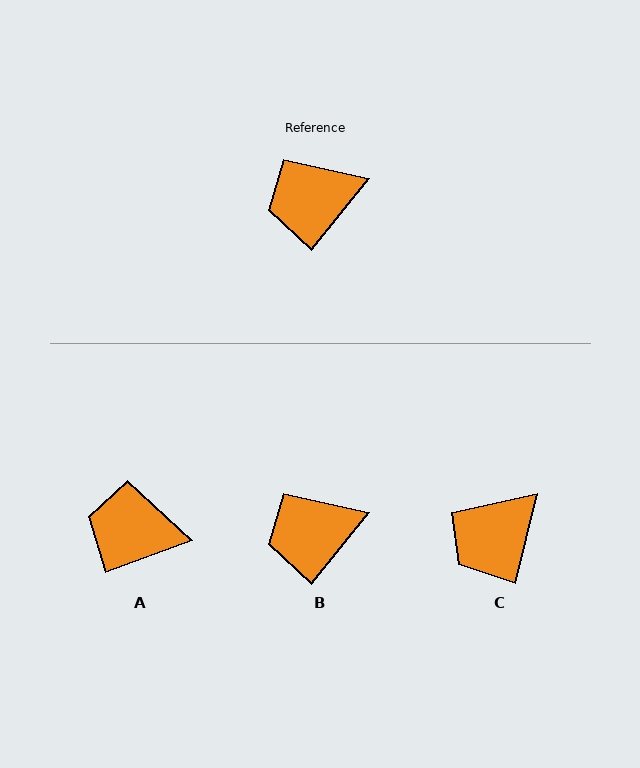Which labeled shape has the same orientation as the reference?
B.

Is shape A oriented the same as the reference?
No, it is off by about 30 degrees.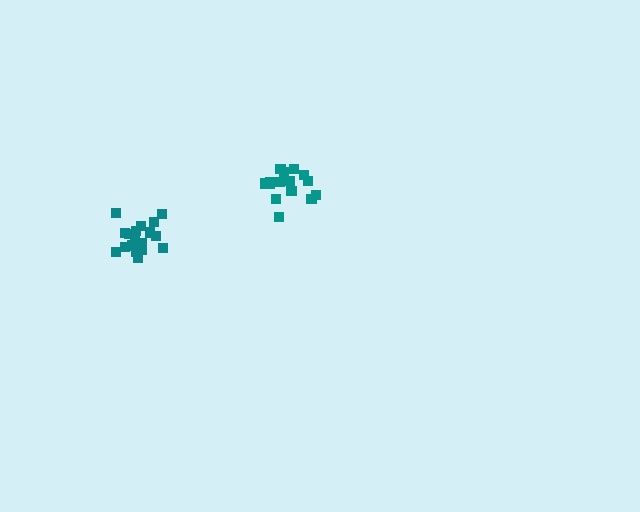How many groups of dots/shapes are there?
There are 2 groups.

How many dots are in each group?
Group 1: 15 dots, Group 2: 19 dots (34 total).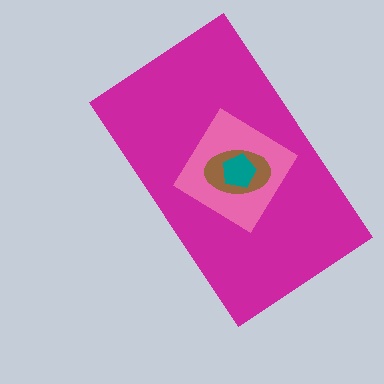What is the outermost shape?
The magenta rectangle.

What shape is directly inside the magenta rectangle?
The pink diamond.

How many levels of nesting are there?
4.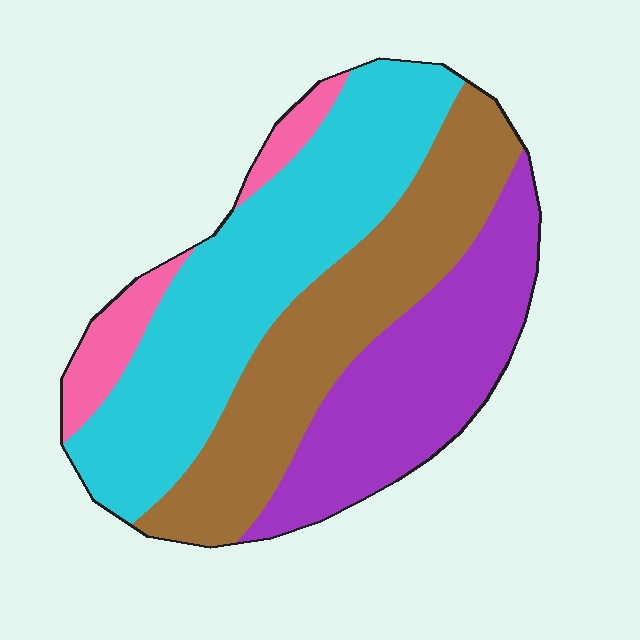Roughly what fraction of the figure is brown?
Brown covers around 30% of the figure.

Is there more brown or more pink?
Brown.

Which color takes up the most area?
Cyan, at roughly 35%.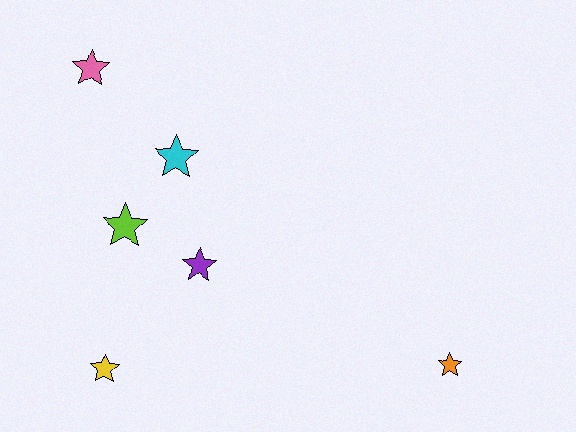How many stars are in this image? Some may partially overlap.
There are 6 stars.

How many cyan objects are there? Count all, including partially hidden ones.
There is 1 cyan object.